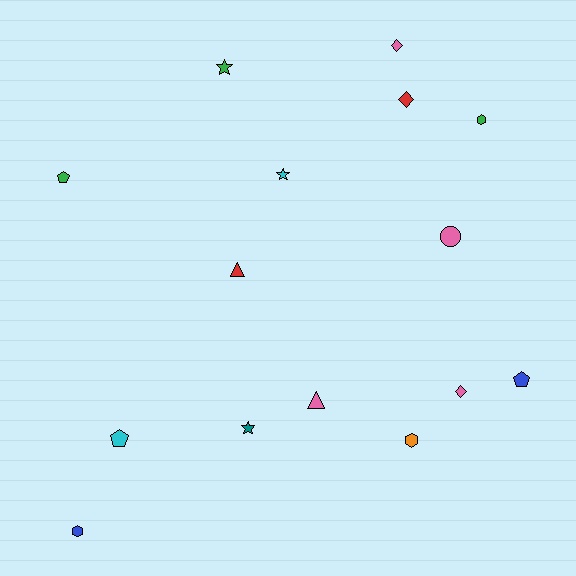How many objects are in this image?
There are 15 objects.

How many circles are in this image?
There is 1 circle.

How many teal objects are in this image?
There is 1 teal object.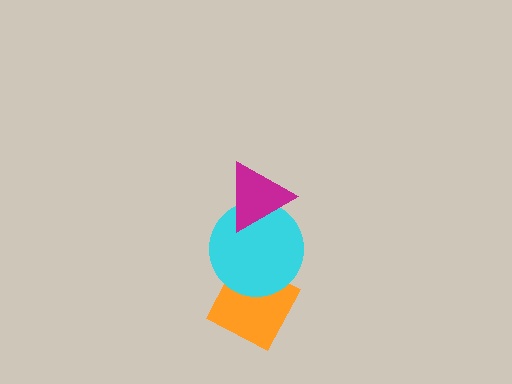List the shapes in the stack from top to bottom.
From top to bottom: the magenta triangle, the cyan circle, the orange diamond.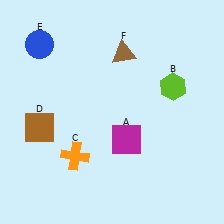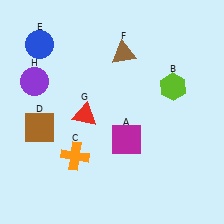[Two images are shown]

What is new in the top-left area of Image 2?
A purple circle (H) was added in the top-left area of Image 2.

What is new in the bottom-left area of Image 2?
A red triangle (G) was added in the bottom-left area of Image 2.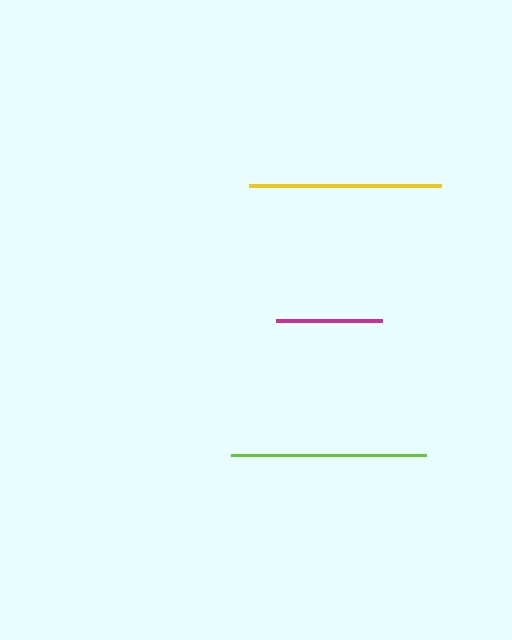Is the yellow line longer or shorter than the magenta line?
The yellow line is longer than the magenta line.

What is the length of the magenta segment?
The magenta segment is approximately 105 pixels long.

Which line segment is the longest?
The lime line is the longest at approximately 195 pixels.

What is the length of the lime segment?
The lime segment is approximately 195 pixels long.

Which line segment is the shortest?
The magenta line is the shortest at approximately 105 pixels.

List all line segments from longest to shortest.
From longest to shortest: lime, yellow, magenta.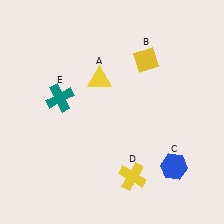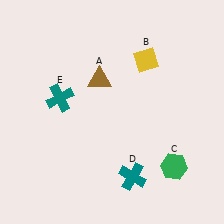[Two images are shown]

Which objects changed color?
A changed from yellow to brown. C changed from blue to green. D changed from yellow to teal.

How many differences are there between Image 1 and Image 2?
There are 3 differences between the two images.